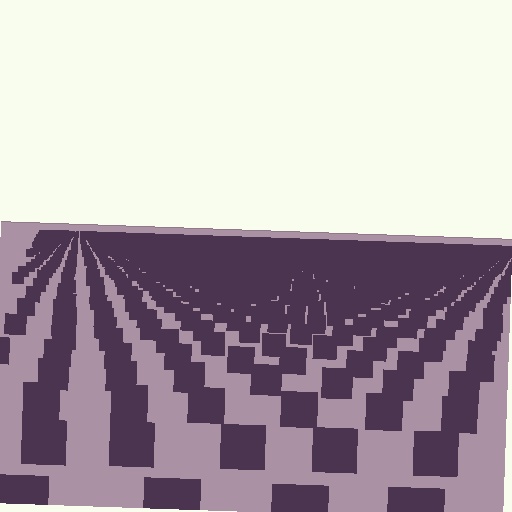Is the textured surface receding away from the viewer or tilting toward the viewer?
The surface is receding away from the viewer. Texture elements get smaller and denser toward the top.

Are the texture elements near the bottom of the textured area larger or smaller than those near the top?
Larger. Near the bottom, elements are closer to the viewer and appear at a bigger on-screen size.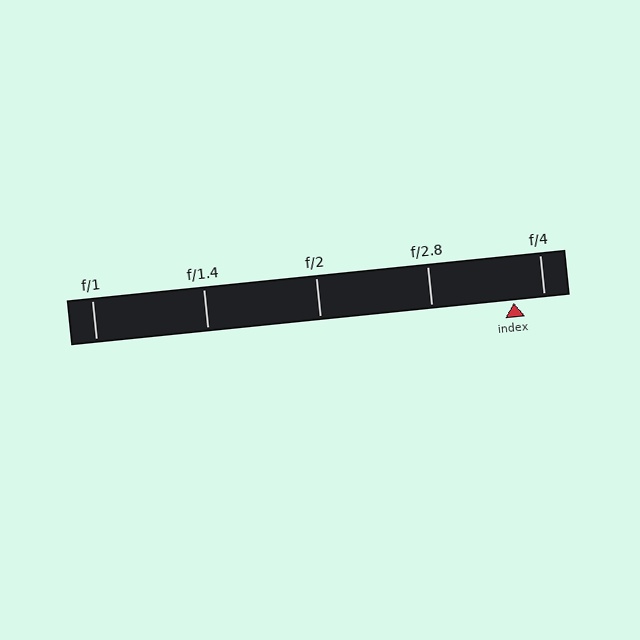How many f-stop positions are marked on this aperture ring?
There are 5 f-stop positions marked.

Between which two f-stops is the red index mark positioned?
The index mark is between f/2.8 and f/4.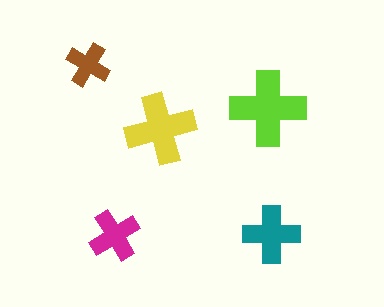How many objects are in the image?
There are 5 objects in the image.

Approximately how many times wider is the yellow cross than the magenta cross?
About 1.5 times wider.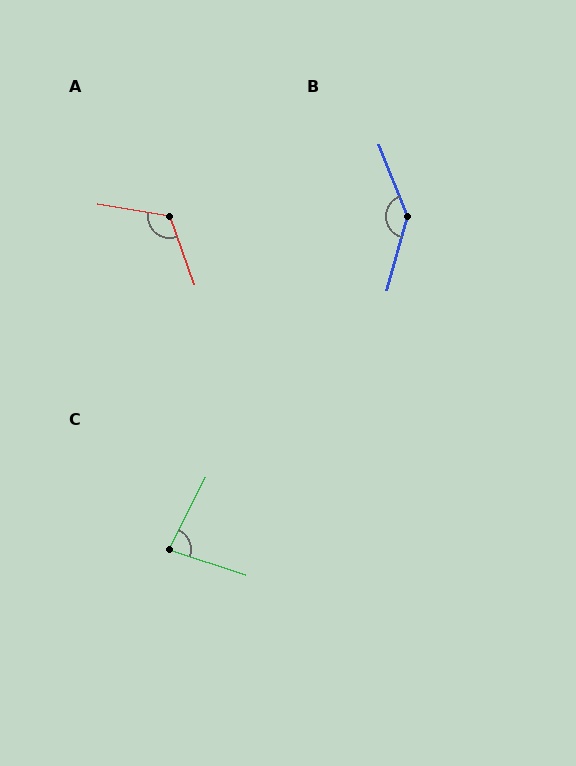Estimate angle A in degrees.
Approximately 119 degrees.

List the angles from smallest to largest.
C (82°), A (119°), B (143°).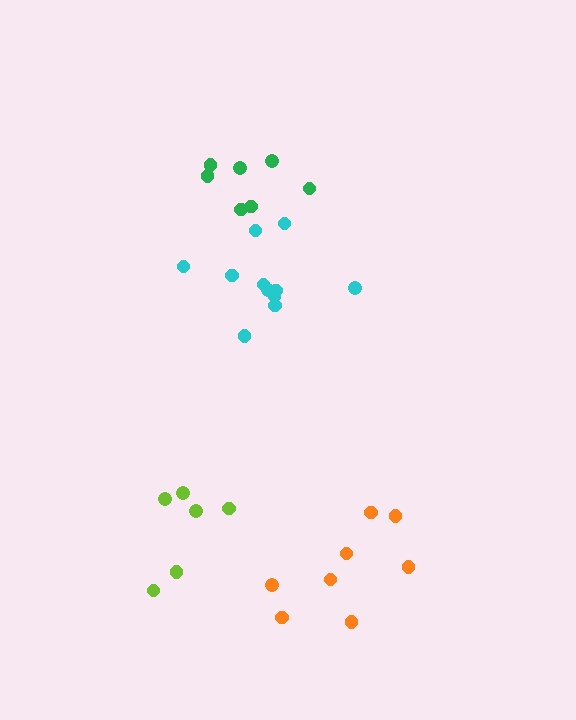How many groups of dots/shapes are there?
There are 4 groups.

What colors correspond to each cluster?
The clusters are colored: cyan, green, lime, orange.